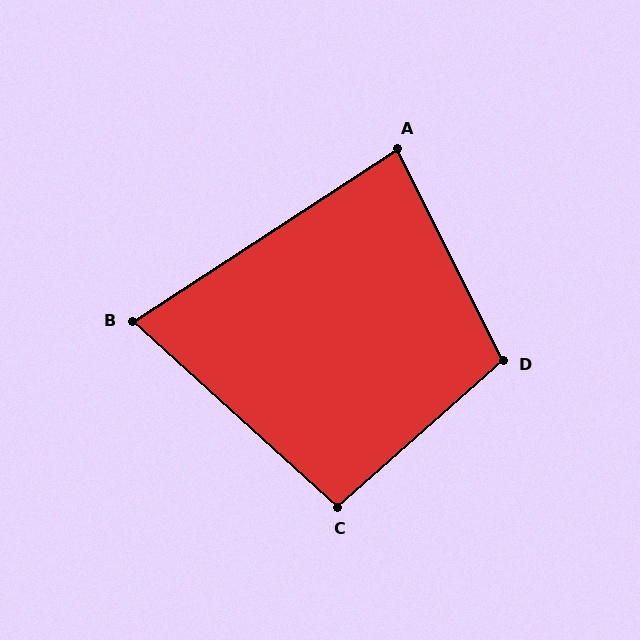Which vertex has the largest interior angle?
D, at approximately 105 degrees.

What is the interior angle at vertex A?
Approximately 84 degrees (acute).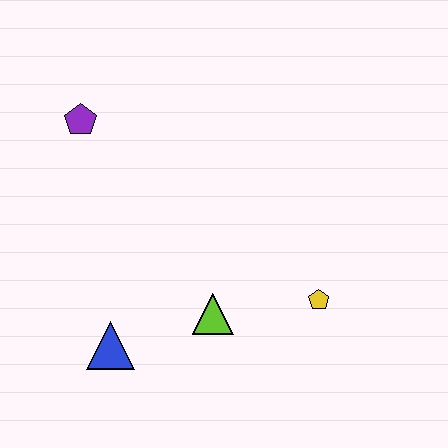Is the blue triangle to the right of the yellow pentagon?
No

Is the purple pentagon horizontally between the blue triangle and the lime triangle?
No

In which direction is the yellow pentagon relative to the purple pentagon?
The yellow pentagon is to the right of the purple pentagon.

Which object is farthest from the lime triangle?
The purple pentagon is farthest from the lime triangle.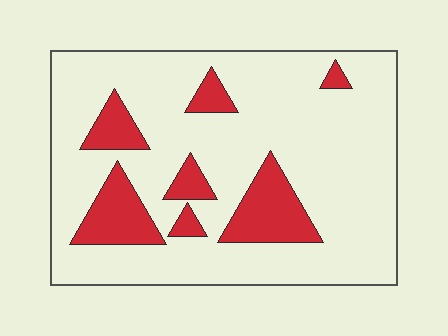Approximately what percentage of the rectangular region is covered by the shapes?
Approximately 20%.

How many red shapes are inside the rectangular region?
7.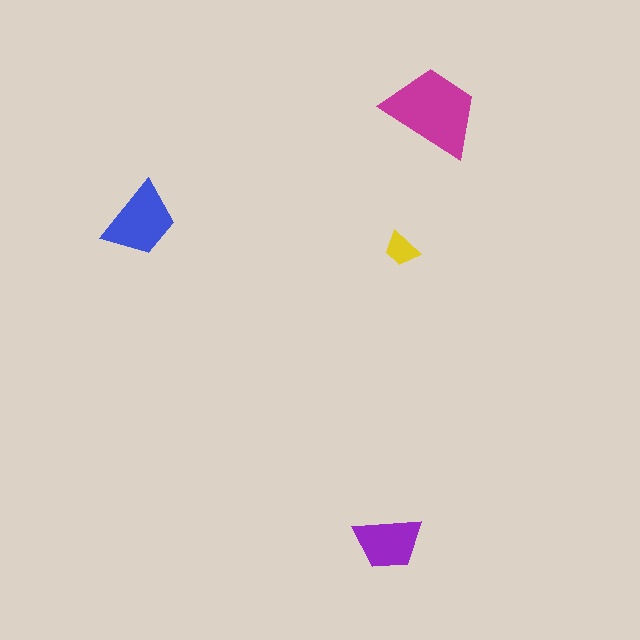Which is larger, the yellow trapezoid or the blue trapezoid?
The blue one.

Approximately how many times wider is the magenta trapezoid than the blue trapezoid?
About 1.5 times wider.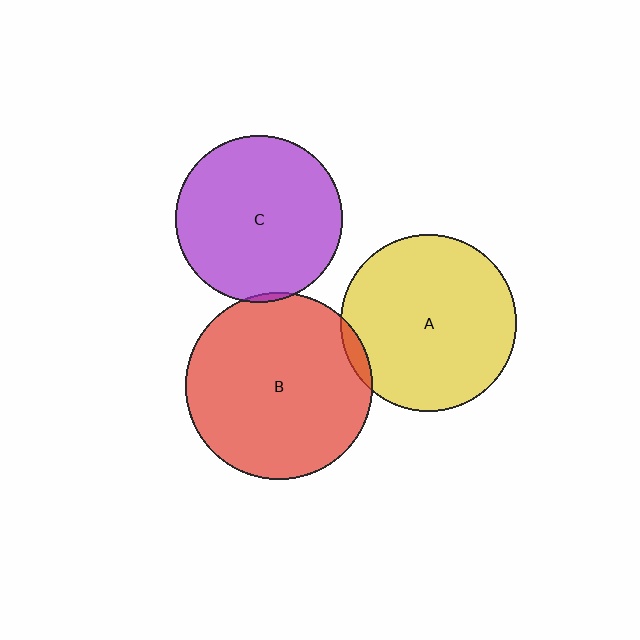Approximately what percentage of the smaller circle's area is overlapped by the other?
Approximately 5%.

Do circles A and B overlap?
Yes.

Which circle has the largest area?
Circle B (red).